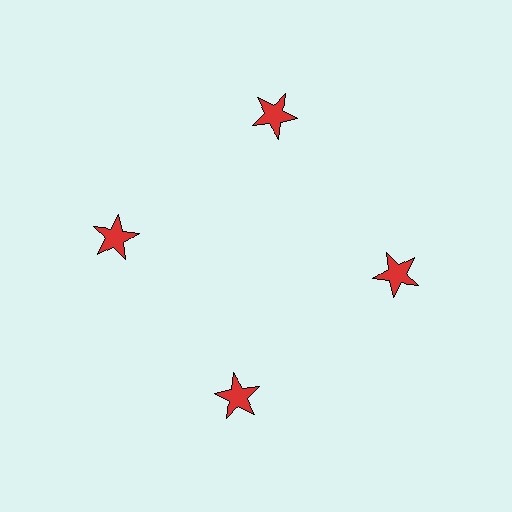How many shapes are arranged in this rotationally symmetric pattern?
There are 4 shapes, arranged in 4 groups of 1.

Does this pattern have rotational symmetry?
Yes, this pattern has 4-fold rotational symmetry. It looks the same after rotating 90 degrees around the center.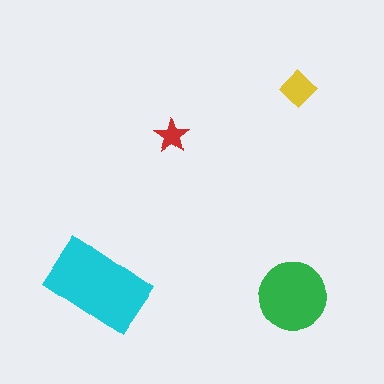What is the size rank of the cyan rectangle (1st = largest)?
1st.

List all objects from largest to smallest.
The cyan rectangle, the green circle, the yellow diamond, the red star.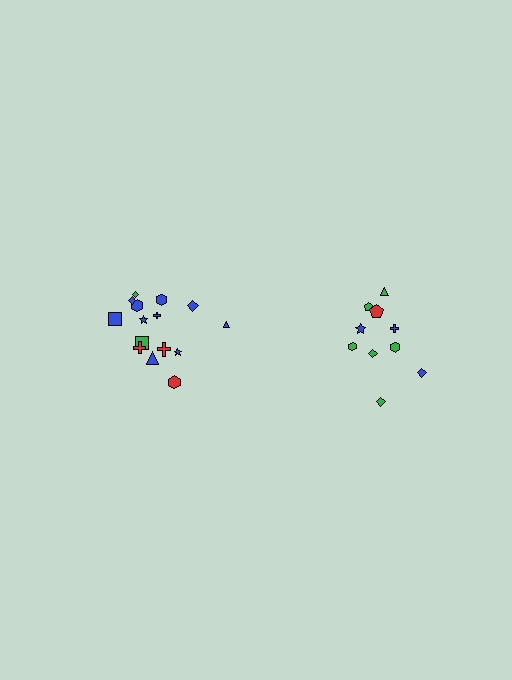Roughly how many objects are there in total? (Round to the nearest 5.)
Roughly 25 objects in total.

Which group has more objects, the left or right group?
The left group.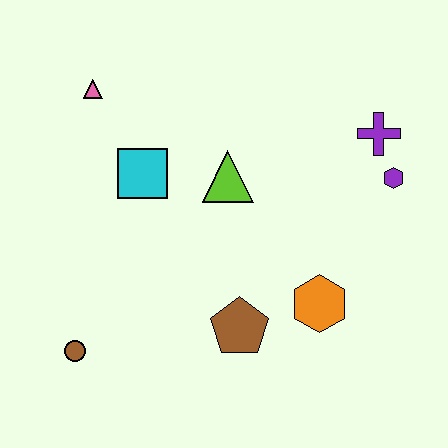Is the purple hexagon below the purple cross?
Yes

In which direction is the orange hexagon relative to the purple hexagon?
The orange hexagon is below the purple hexagon.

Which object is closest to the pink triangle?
The cyan square is closest to the pink triangle.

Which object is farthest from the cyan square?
The purple hexagon is farthest from the cyan square.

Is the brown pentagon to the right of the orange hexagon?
No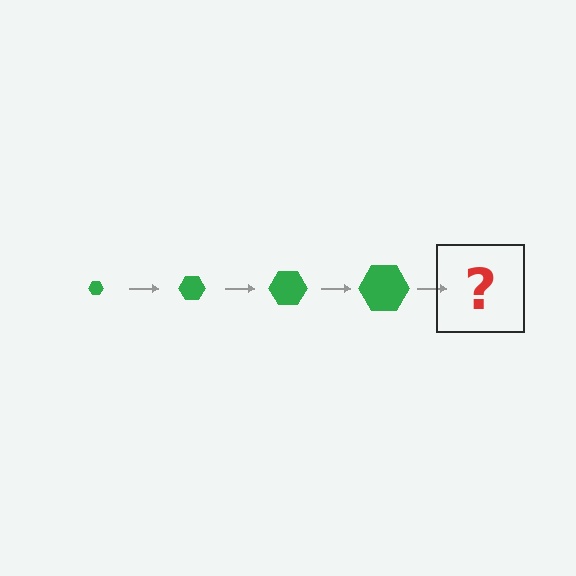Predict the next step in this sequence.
The next step is a green hexagon, larger than the previous one.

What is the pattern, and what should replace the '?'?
The pattern is that the hexagon gets progressively larger each step. The '?' should be a green hexagon, larger than the previous one.